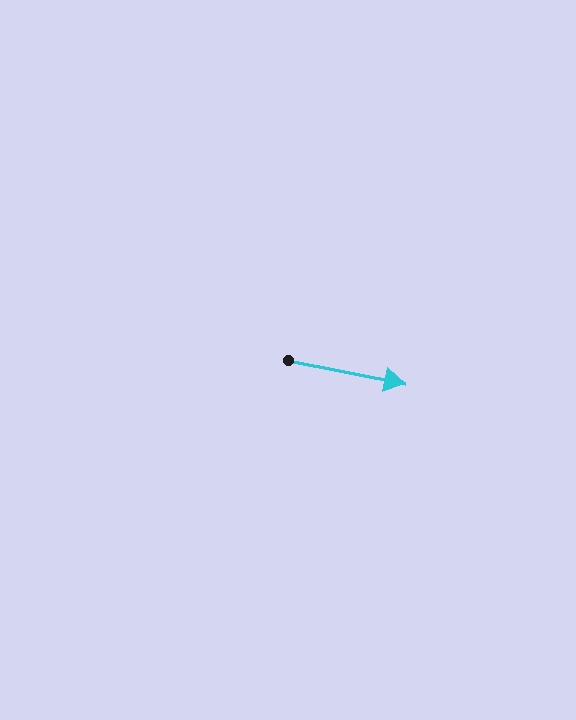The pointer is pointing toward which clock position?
Roughly 3 o'clock.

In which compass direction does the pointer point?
East.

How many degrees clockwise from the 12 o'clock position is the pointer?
Approximately 101 degrees.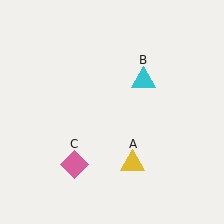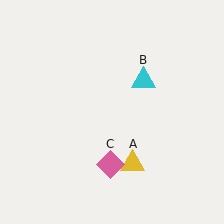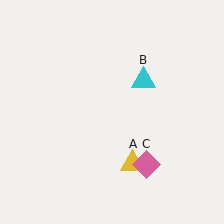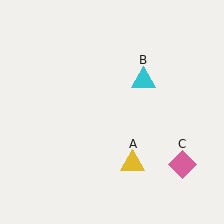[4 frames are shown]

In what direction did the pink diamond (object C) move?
The pink diamond (object C) moved right.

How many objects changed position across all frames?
1 object changed position: pink diamond (object C).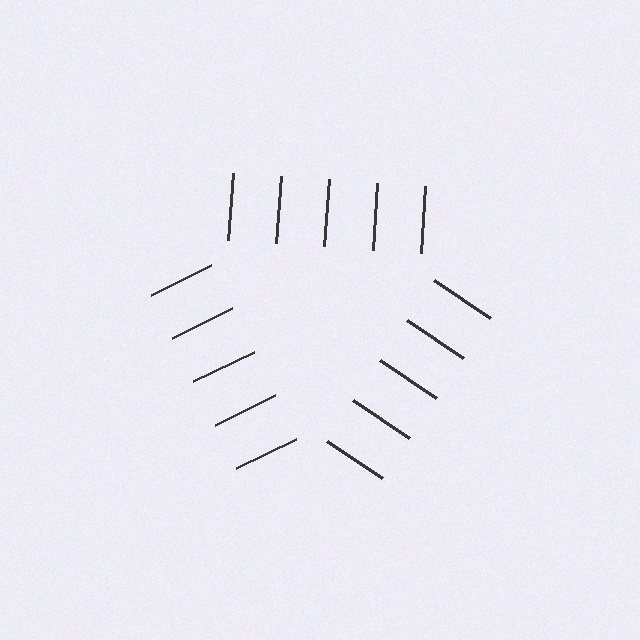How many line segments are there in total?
15 — 5 along each of the 3 edges.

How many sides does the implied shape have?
3 sides — the line-ends trace a triangle.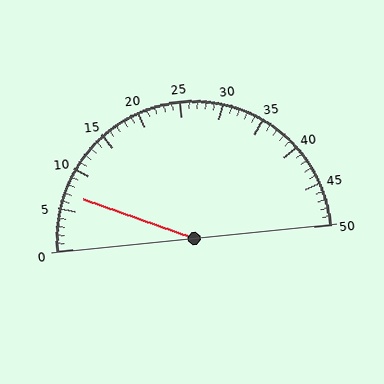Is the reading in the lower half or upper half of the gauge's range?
The reading is in the lower half of the range (0 to 50).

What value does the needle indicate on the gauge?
The needle indicates approximately 7.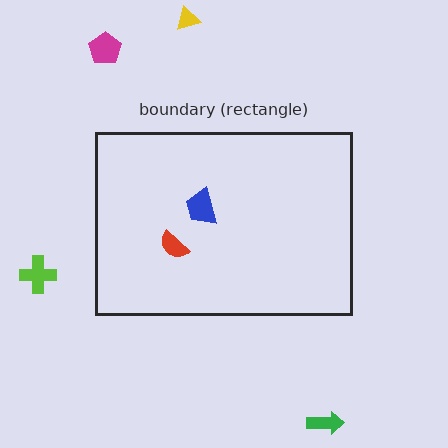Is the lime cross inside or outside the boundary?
Outside.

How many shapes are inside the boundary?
2 inside, 4 outside.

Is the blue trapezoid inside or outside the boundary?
Inside.